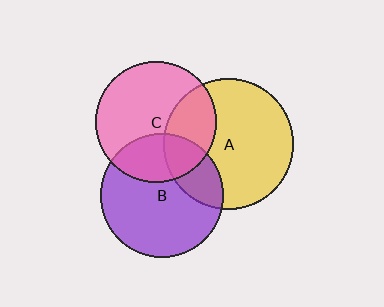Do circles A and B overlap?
Yes.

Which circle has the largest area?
Circle A (yellow).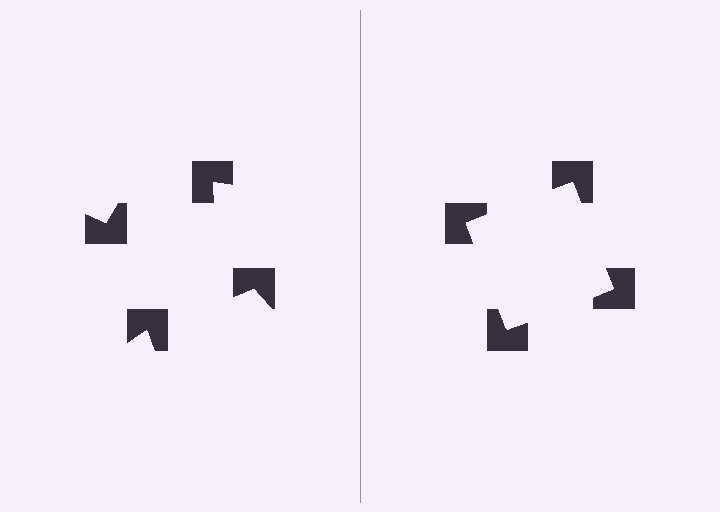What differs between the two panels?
The notched squares are positioned identically on both sides; only the wedge orientations differ. On the right they align to a square; on the left they are misaligned.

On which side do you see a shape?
An illusory square appears on the right side. On the left side the wedge cuts are rotated, so no coherent shape forms.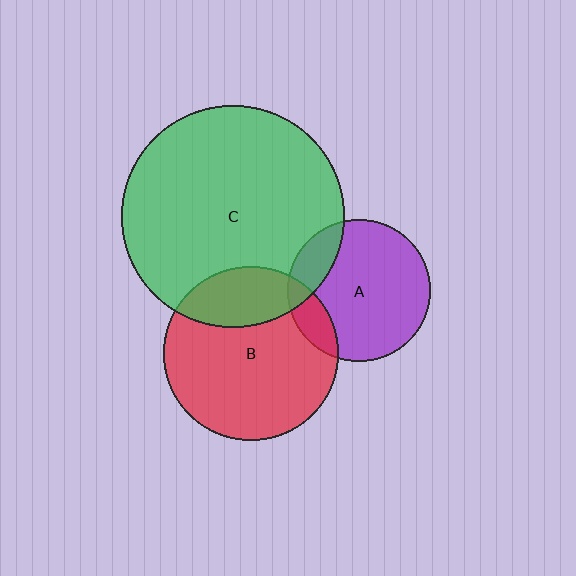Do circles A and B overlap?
Yes.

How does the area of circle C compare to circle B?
Approximately 1.6 times.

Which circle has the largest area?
Circle C (green).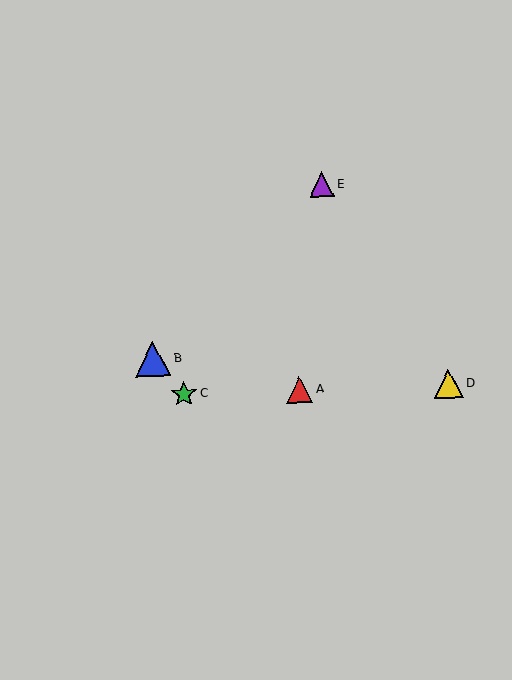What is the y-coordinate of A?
Object A is at y≈390.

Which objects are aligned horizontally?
Objects A, C, D are aligned horizontally.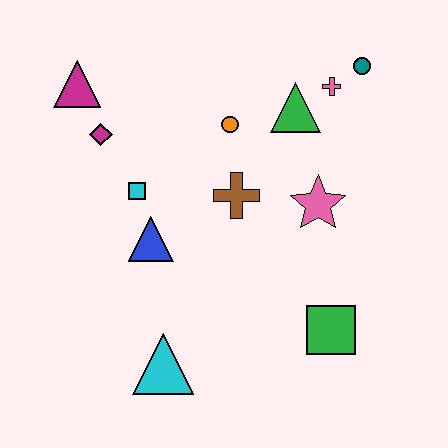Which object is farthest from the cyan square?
The teal circle is farthest from the cyan square.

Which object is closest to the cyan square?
The blue triangle is closest to the cyan square.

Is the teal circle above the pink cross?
Yes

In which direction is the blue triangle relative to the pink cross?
The blue triangle is to the left of the pink cross.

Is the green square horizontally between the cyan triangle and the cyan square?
No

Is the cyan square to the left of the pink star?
Yes